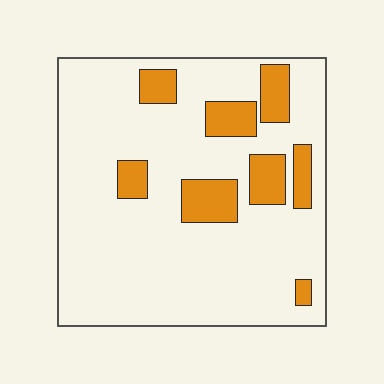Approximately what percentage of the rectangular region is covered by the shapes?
Approximately 15%.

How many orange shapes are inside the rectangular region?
8.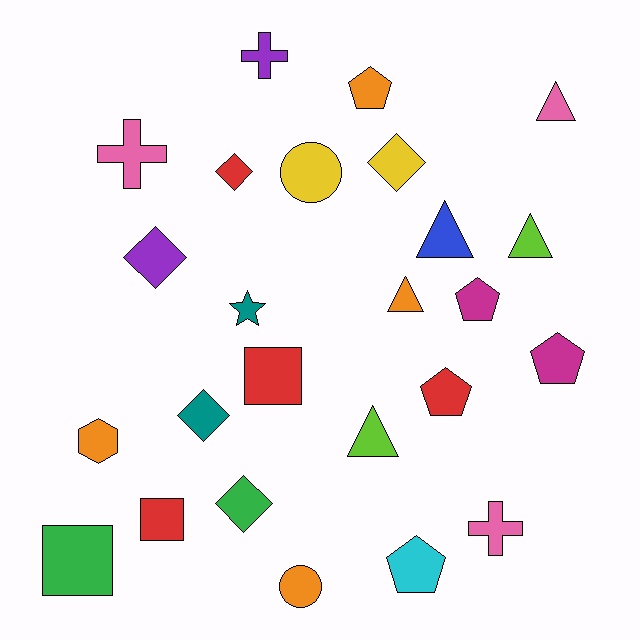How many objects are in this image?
There are 25 objects.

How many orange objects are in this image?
There are 4 orange objects.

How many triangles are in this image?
There are 5 triangles.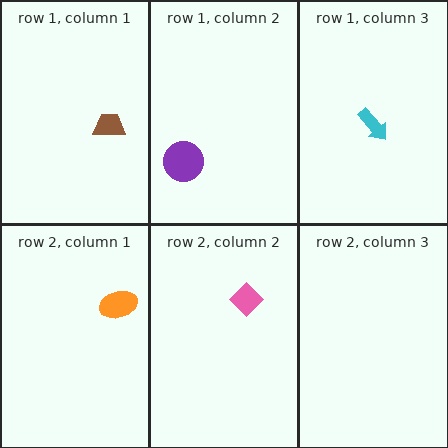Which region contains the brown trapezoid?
The row 1, column 1 region.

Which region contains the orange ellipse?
The row 2, column 1 region.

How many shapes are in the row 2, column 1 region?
1.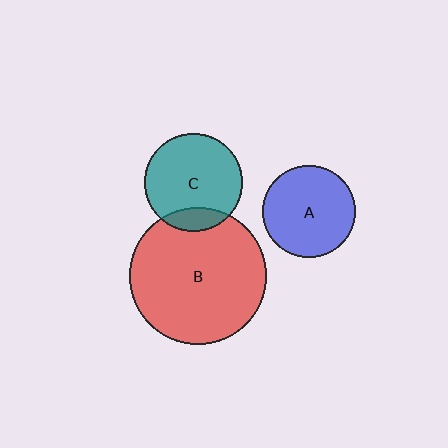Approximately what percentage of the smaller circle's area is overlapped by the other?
Approximately 15%.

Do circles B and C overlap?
Yes.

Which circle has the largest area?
Circle B (red).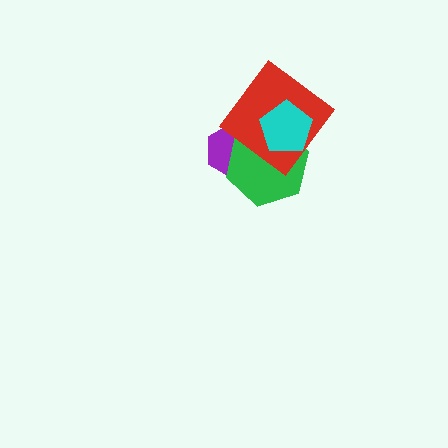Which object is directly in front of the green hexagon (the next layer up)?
The red diamond is directly in front of the green hexagon.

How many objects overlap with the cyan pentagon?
2 objects overlap with the cyan pentagon.